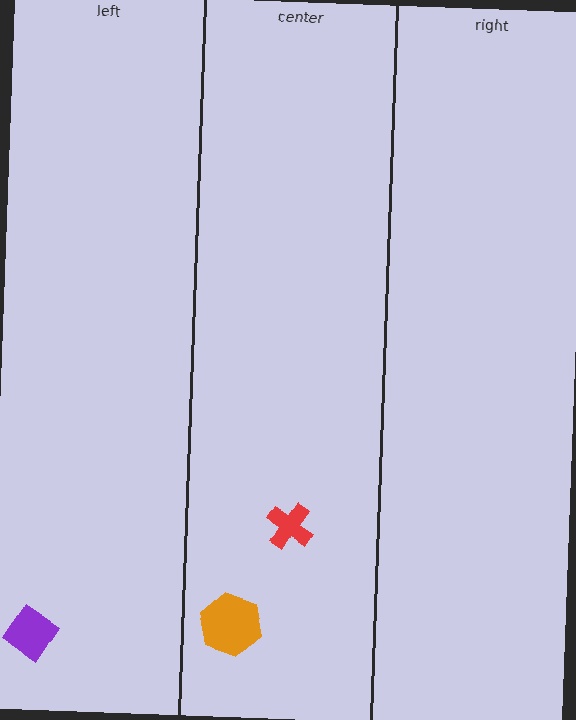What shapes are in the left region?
The purple diamond.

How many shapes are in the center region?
2.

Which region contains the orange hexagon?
The center region.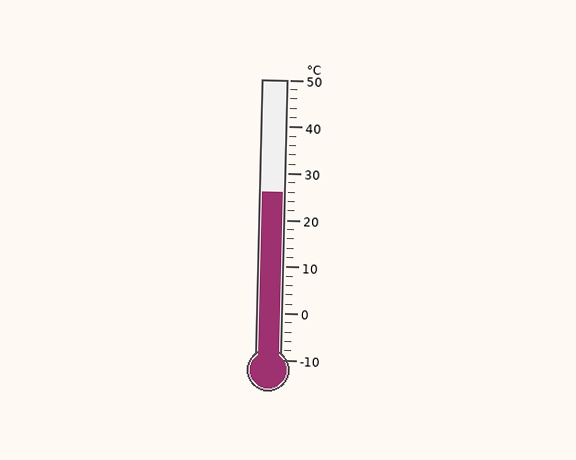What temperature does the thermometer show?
The thermometer shows approximately 26°C.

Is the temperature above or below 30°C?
The temperature is below 30°C.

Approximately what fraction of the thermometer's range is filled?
The thermometer is filled to approximately 60% of its range.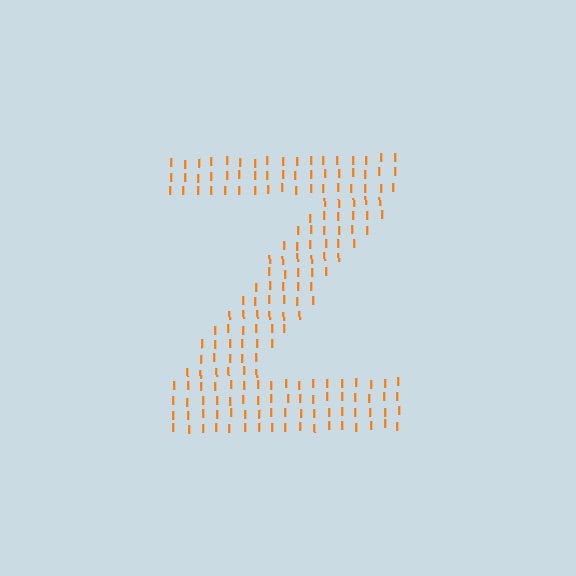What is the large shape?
The large shape is the letter Z.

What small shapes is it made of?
It is made of small letter I's.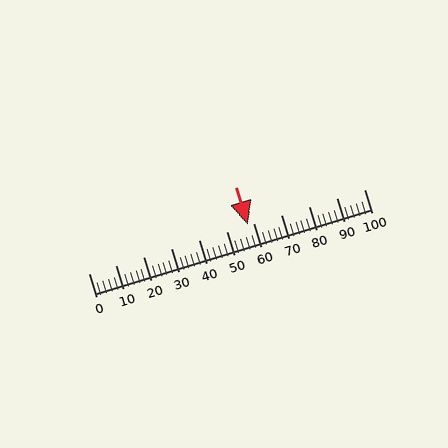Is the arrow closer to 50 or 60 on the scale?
The arrow is closer to 60.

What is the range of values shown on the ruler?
The ruler shows values from 0 to 100.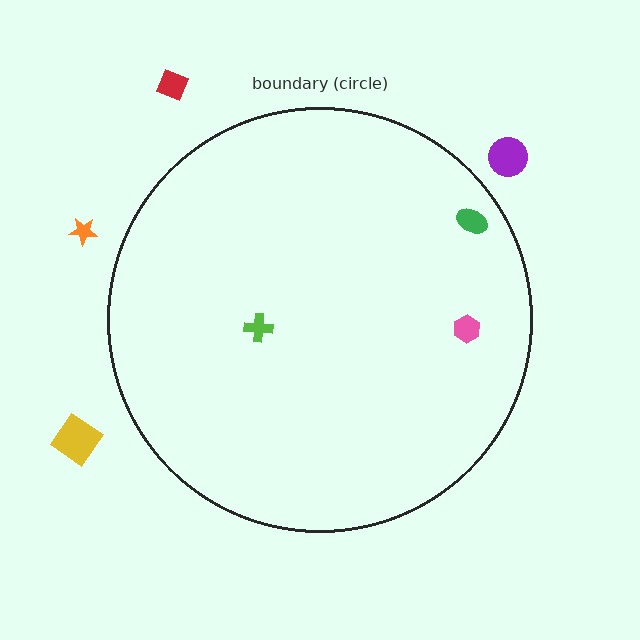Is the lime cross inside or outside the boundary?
Inside.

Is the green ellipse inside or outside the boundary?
Inside.